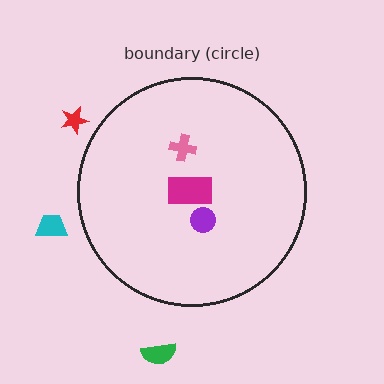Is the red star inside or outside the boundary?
Outside.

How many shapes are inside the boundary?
3 inside, 3 outside.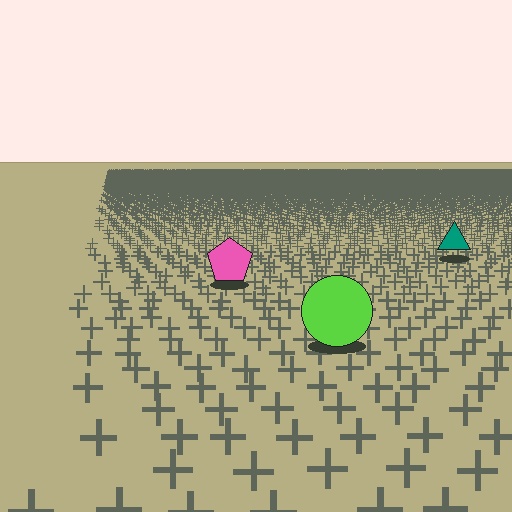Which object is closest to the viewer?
The lime circle is closest. The texture marks near it are larger and more spread out.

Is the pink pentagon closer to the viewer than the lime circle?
No. The lime circle is closer — you can tell from the texture gradient: the ground texture is coarser near it.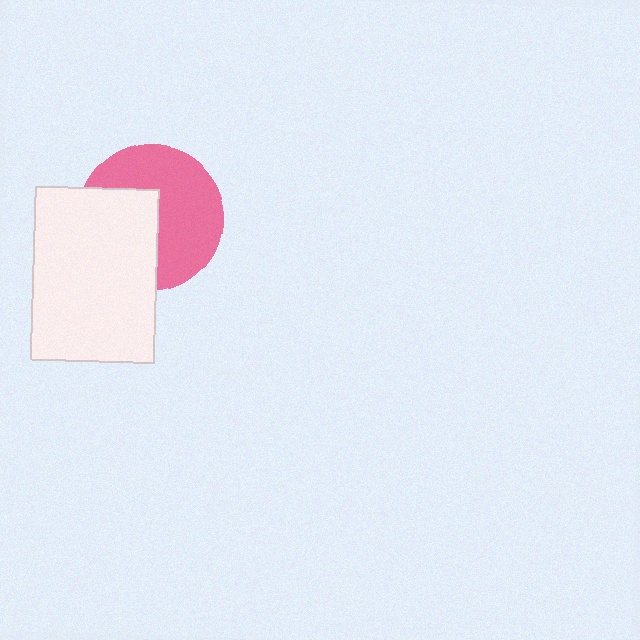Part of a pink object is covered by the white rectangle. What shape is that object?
It is a circle.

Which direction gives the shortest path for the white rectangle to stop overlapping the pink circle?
Moving left gives the shortest separation.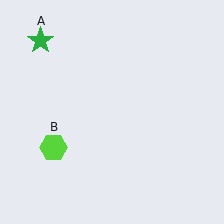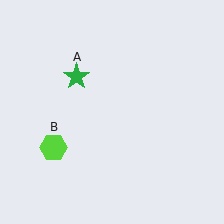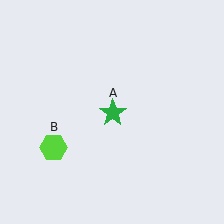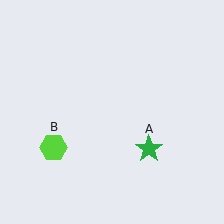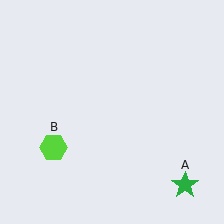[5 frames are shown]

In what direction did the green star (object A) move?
The green star (object A) moved down and to the right.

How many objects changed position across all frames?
1 object changed position: green star (object A).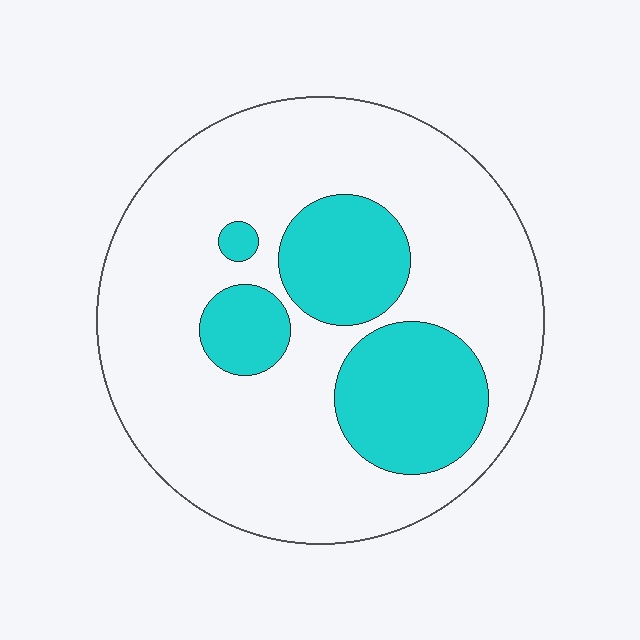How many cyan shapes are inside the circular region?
4.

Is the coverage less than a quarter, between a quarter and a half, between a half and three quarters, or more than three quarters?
Between a quarter and a half.